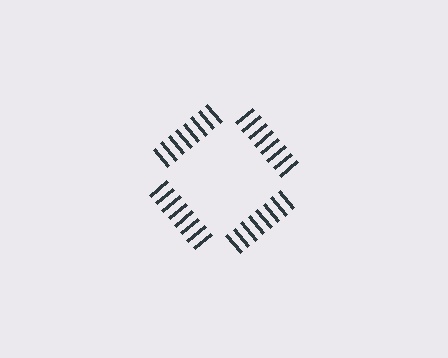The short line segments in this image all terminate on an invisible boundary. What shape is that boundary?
An illusory square — the line segments terminate on its edges but no continuous stroke is drawn.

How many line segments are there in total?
32 — 8 along each of the 4 edges.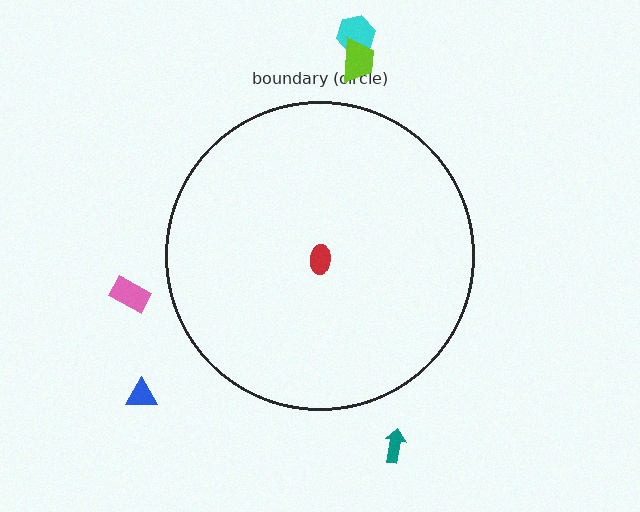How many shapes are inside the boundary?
1 inside, 5 outside.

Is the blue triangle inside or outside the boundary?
Outside.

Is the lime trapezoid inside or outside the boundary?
Outside.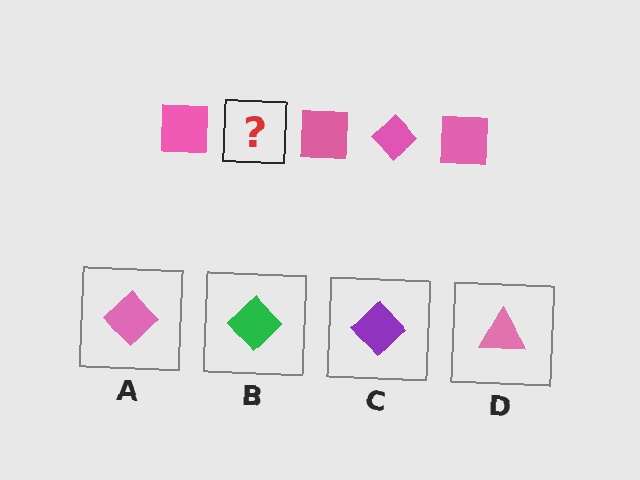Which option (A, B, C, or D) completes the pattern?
A.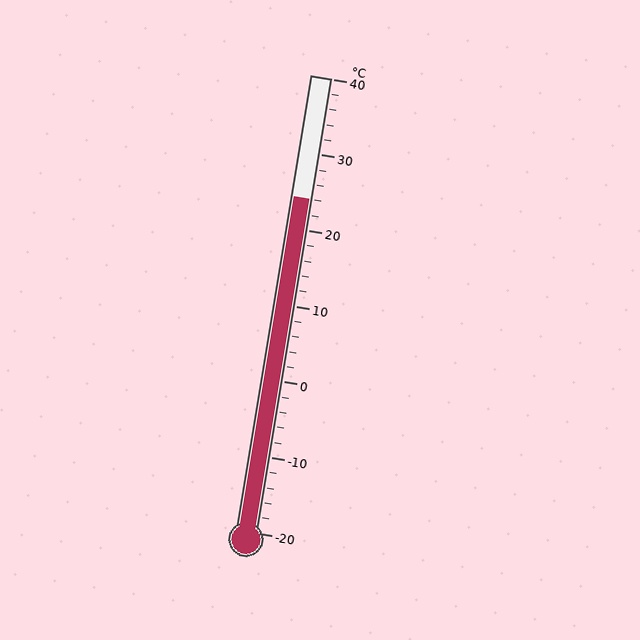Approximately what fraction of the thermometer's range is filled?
The thermometer is filled to approximately 75% of its range.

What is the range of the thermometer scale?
The thermometer scale ranges from -20°C to 40°C.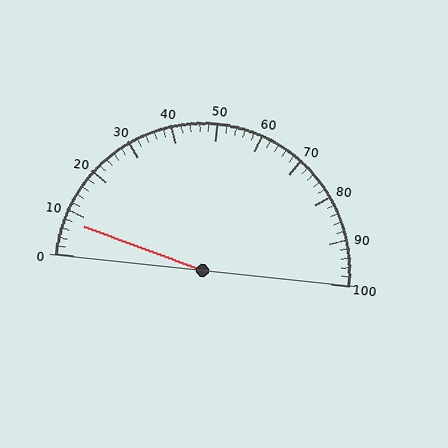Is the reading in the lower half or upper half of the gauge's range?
The reading is in the lower half of the range (0 to 100).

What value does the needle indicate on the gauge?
The needle indicates approximately 8.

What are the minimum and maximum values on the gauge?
The gauge ranges from 0 to 100.